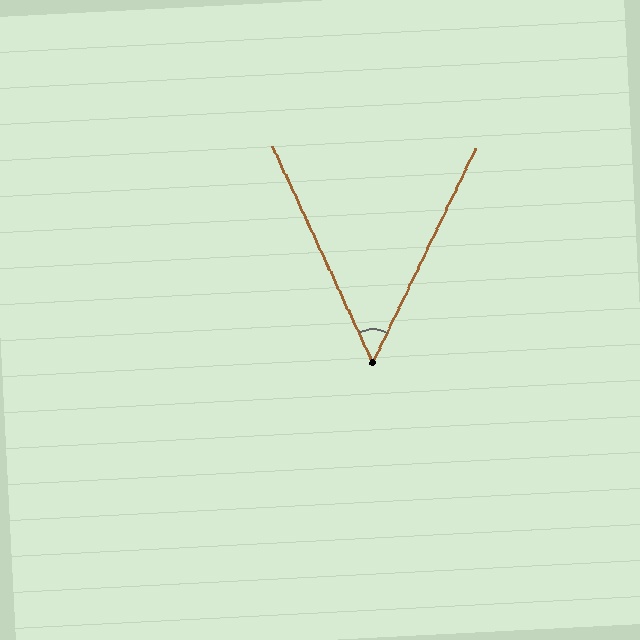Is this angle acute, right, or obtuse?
It is acute.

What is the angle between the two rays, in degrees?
Approximately 50 degrees.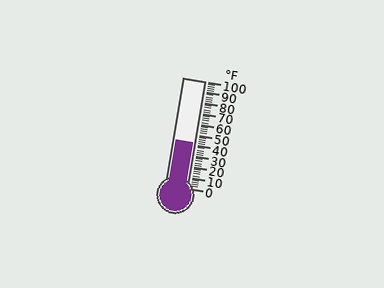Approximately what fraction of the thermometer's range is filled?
The thermometer is filled to approximately 40% of its range.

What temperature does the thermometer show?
The thermometer shows approximately 42°F.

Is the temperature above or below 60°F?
The temperature is below 60°F.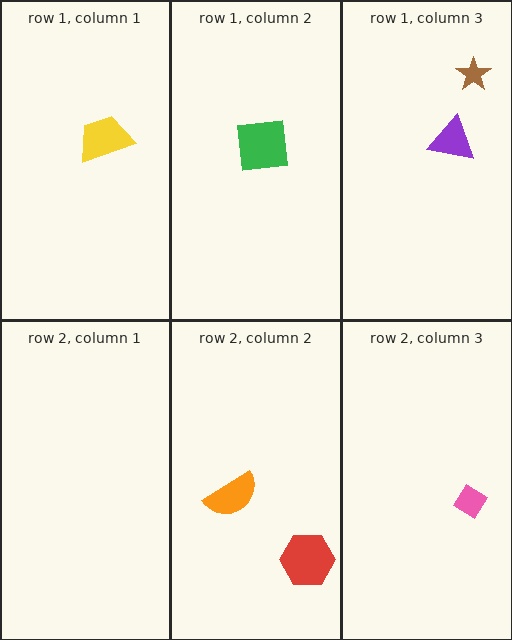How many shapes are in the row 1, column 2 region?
1.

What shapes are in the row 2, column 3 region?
The pink diamond.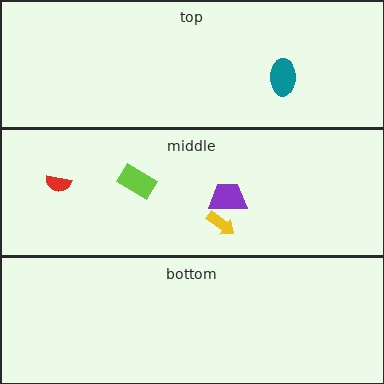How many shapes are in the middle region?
4.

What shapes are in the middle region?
The purple trapezoid, the red semicircle, the lime rectangle, the yellow arrow.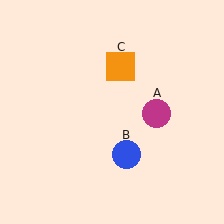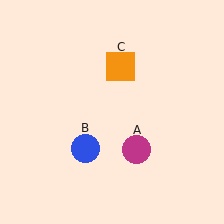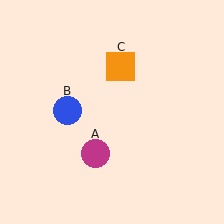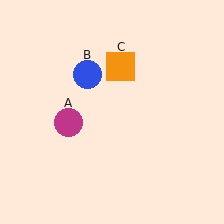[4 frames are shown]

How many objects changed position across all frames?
2 objects changed position: magenta circle (object A), blue circle (object B).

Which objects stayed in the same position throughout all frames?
Orange square (object C) remained stationary.